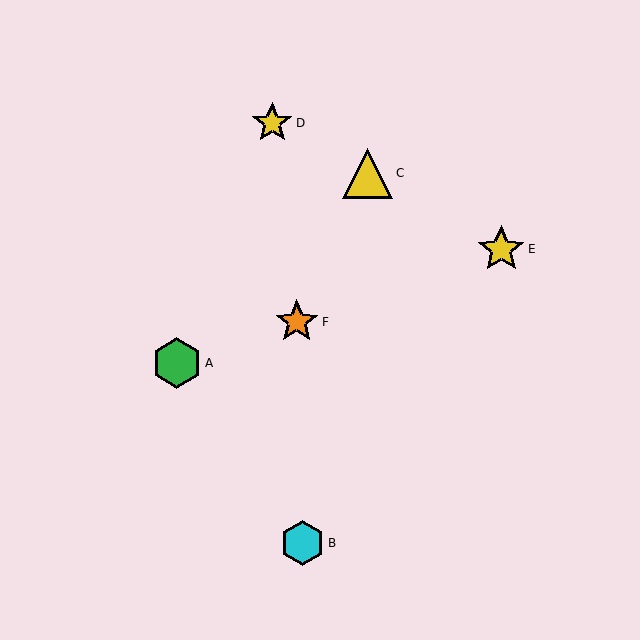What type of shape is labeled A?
Shape A is a green hexagon.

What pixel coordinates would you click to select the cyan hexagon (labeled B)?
Click at (303, 543) to select the cyan hexagon B.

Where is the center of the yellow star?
The center of the yellow star is at (272, 123).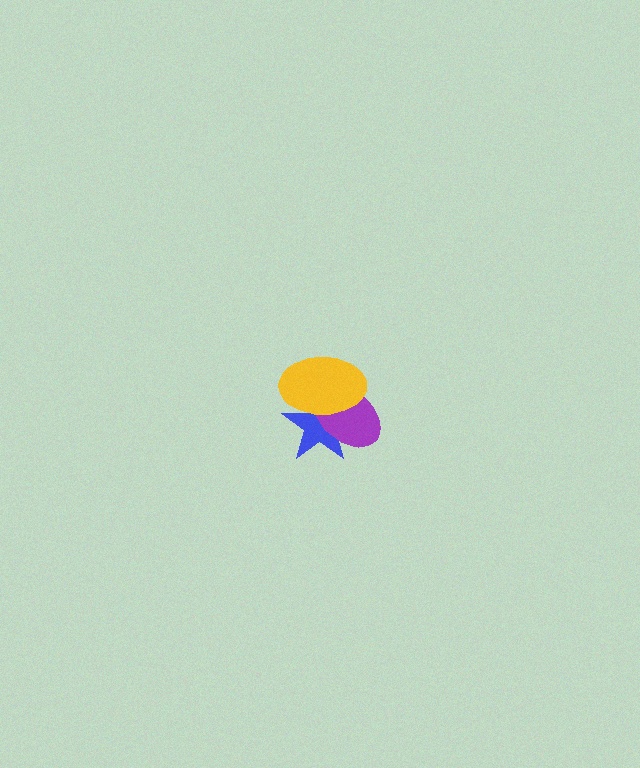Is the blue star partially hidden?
Yes, it is partially covered by another shape.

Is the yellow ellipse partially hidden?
No, no other shape covers it.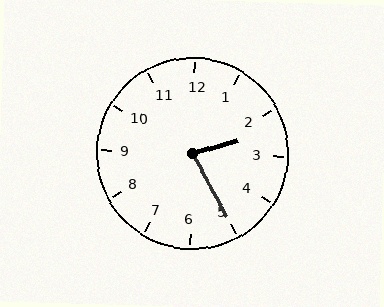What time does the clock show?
2:25.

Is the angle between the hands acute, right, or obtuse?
It is acute.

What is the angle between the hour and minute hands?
Approximately 78 degrees.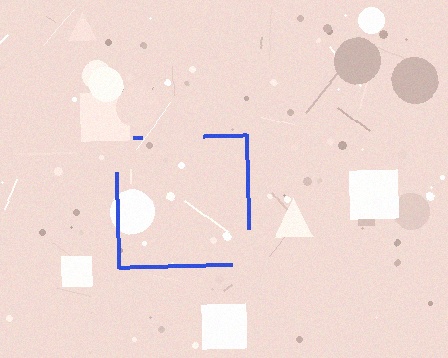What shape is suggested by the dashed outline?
The dashed outline suggests a square.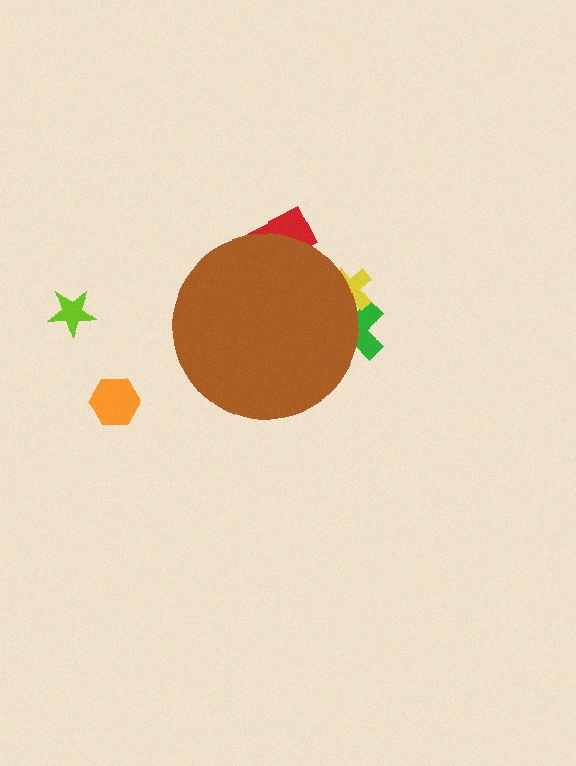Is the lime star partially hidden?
No, the lime star is fully visible.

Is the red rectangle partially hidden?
Yes, the red rectangle is partially hidden behind the brown circle.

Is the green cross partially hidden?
Yes, the green cross is partially hidden behind the brown circle.